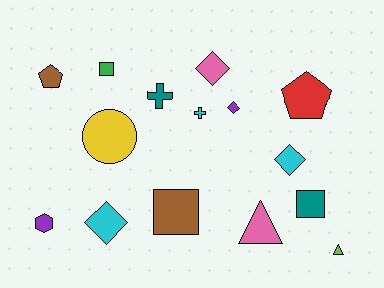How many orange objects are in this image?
There are no orange objects.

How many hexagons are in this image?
There is 1 hexagon.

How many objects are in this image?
There are 15 objects.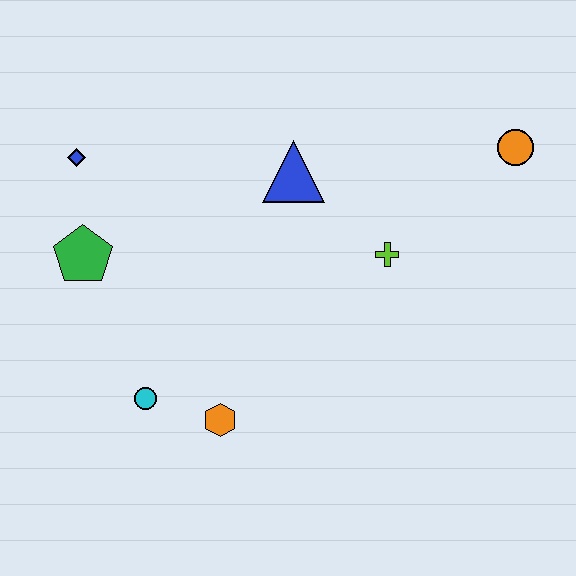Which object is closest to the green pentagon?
The blue diamond is closest to the green pentagon.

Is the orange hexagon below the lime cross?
Yes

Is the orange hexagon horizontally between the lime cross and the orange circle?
No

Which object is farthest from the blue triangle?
The cyan circle is farthest from the blue triangle.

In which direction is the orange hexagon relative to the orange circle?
The orange hexagon is to the left of the orange circle.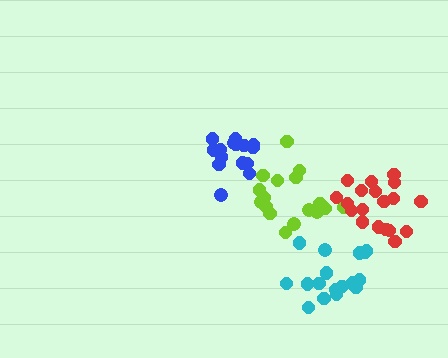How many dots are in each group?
Group 1: 17 dots, Group 2: 15 dots, Group 3: 19 dots, Group 4: 17 dots (68 total).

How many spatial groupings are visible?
There are 4 spatial groupings.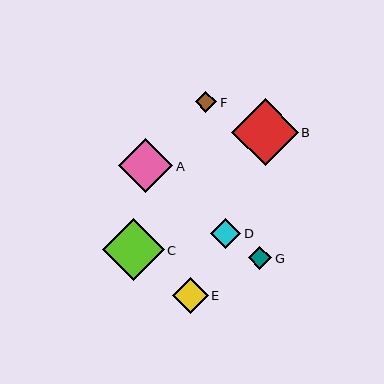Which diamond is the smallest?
Diamond F is the smallest with a size of approximately 22 pixels.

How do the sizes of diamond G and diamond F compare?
Diamond G and diamond F are approximately the same size.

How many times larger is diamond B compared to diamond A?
Diamond B is approximately 1.2 times the size of diamond A.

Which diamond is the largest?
Diamond B is the largest with a size of approximately 66 pixels.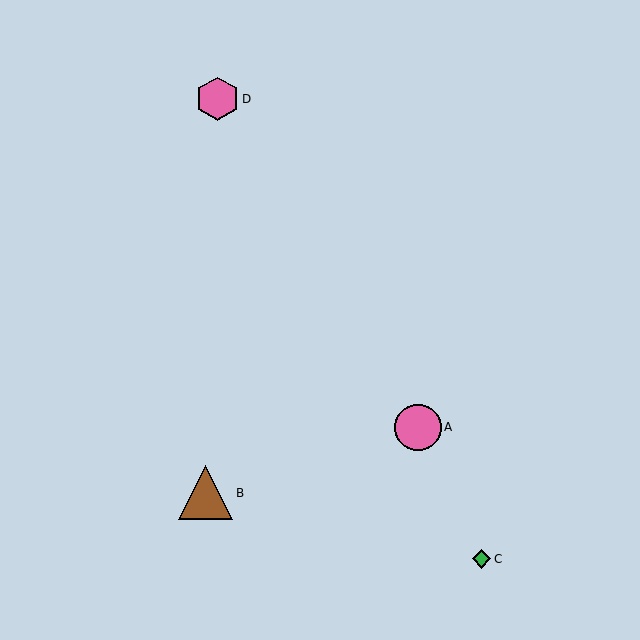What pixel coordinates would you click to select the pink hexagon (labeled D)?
Click at (217, 99) to select the pink hexagon D.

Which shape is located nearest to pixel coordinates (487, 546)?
The green diamond (labeled C) at (482, 559) is nearest to that location.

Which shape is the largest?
The brown triangle (labeled B) is the largest.